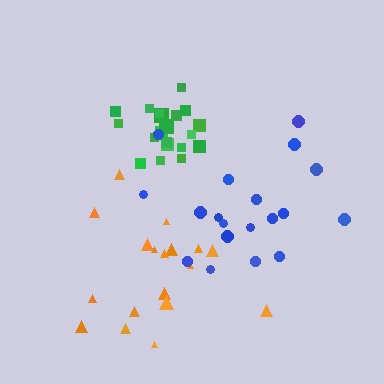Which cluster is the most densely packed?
Green.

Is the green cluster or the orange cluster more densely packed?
Green.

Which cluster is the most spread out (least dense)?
Blue.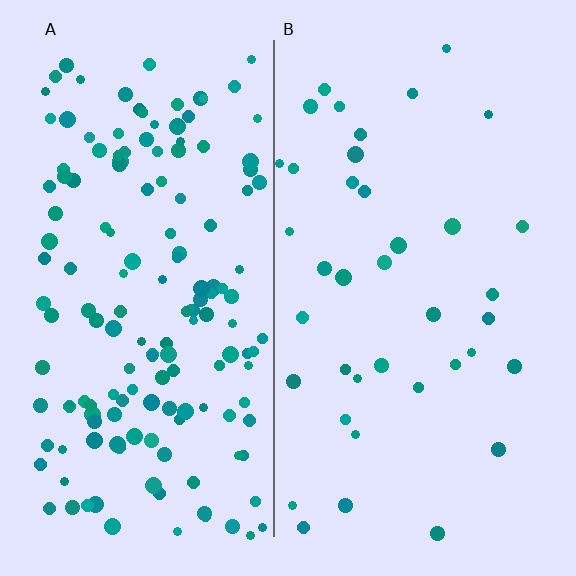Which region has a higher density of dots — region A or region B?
A (the left).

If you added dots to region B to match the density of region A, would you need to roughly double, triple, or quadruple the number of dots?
Approximately quadruple.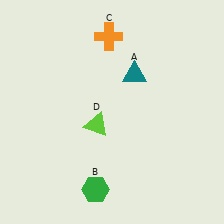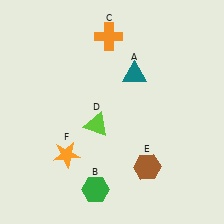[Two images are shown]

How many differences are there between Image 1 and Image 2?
There are 2 differences between the two images.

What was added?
A brown hexagon (E), an orange star (F) were added in Image 2.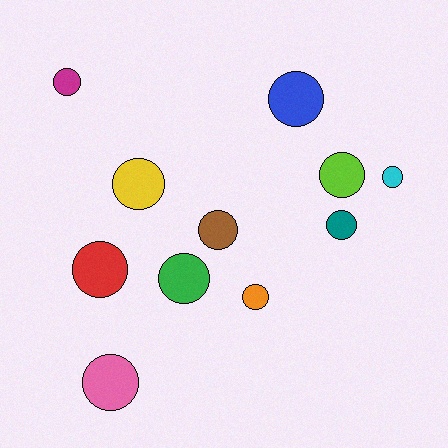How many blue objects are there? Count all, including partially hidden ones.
There is 1 blue object.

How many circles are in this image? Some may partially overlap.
There are 11 circles.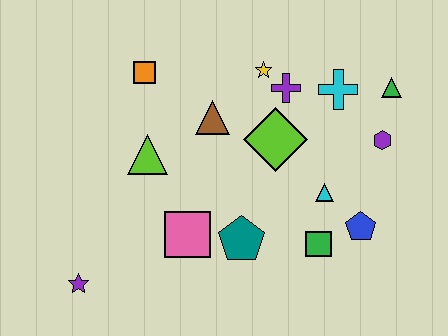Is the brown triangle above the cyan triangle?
Yes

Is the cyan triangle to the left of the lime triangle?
No